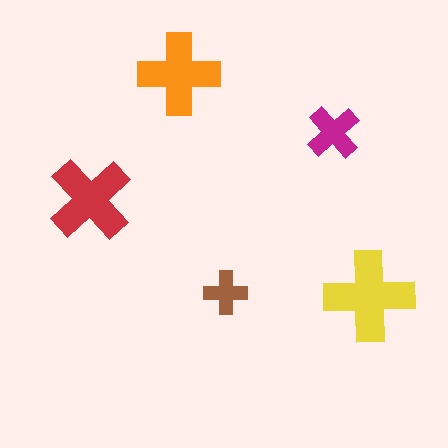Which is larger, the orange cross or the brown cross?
The orange one.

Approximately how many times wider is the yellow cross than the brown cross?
About 2 times wider.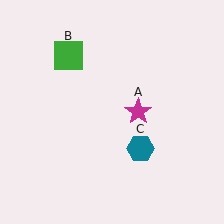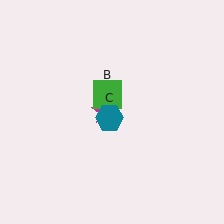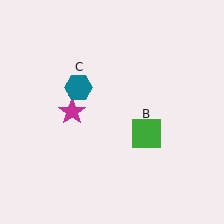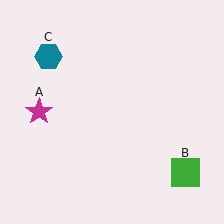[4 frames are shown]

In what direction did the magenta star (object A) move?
The magenta star (object A) moved left.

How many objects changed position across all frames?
3 objects changed position: magenta star (object A), green square (object B), teal hexagon (object C).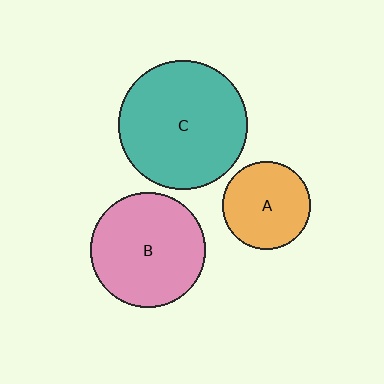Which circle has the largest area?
Circle C (teal).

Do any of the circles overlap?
No, none of the circles overlap.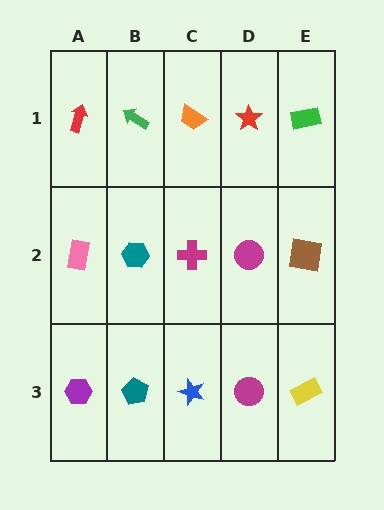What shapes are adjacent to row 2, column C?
An orange trapezoid (row 1, column C), a blue star (row 3, column C), a teal hexagon (row 2, column B), a magenta circle (row 2, column D).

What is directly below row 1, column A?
A pink rectangle.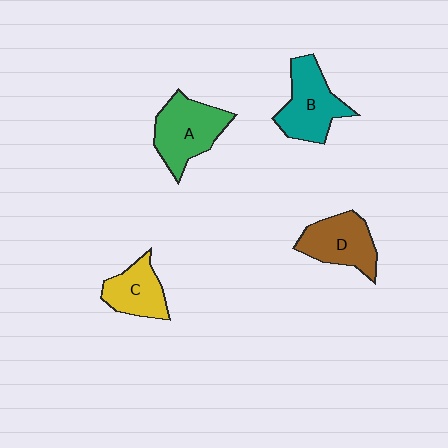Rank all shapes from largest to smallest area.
From largest to smallest: A (green), B (teal), D (brown), C (yellow).